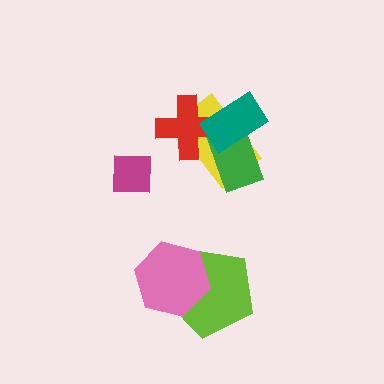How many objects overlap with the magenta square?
0 objects overlap with the magenta square.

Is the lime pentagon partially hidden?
Yes, it is partially covered by another shape.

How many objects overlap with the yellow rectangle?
3 objects overlap with the yellow rectangle.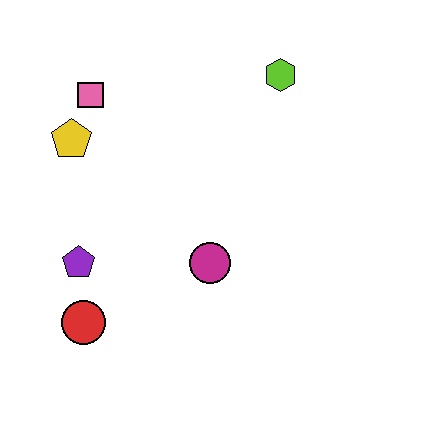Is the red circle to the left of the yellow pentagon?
No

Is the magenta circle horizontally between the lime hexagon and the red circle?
Yes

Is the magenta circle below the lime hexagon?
Yes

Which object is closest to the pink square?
The yellow pentagon is closest to the pink square.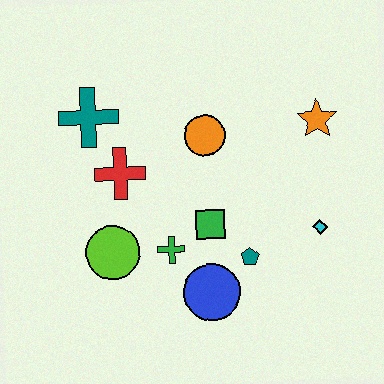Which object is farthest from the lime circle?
The orange star is farthest from the lime circle.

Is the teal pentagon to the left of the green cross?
No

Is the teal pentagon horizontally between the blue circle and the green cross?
No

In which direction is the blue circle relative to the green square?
The blue circle is below the green square.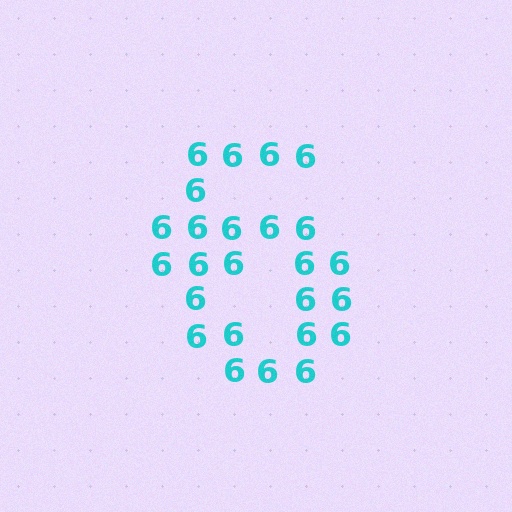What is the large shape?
The large shape is the digit 6.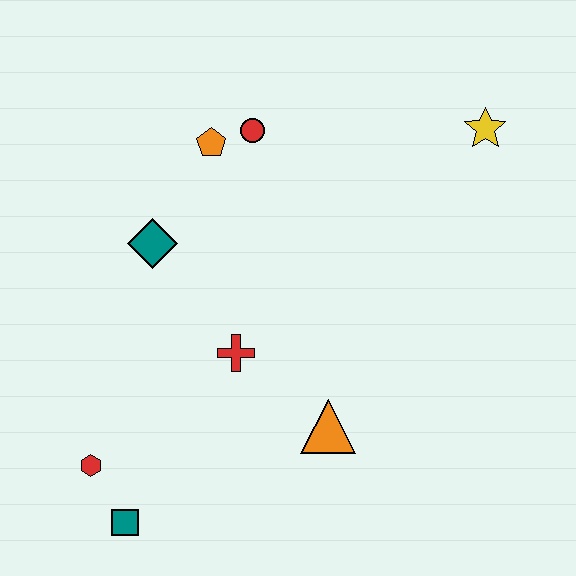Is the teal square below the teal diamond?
Yes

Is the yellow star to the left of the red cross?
No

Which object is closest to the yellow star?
The red circle is closest to the yellow star.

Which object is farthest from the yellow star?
The teal square is farthest from the yellow star.